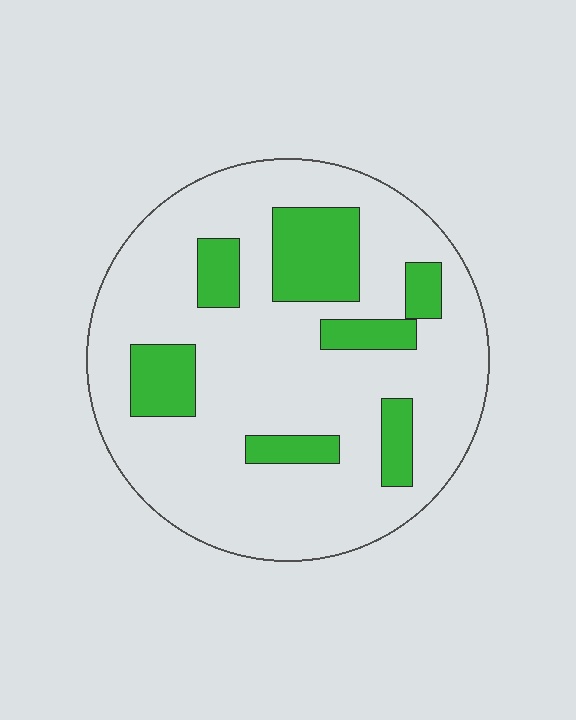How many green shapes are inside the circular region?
7.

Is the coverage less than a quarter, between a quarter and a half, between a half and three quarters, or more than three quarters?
Less than a quarter.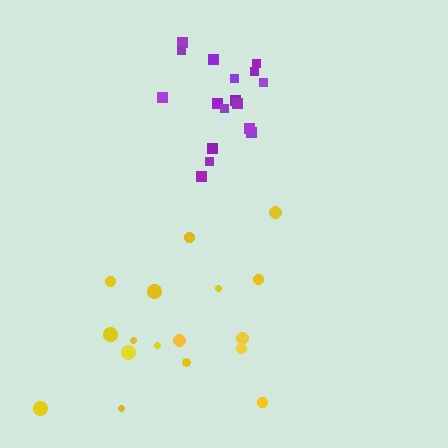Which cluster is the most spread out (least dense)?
Yellow.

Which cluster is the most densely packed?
Purple.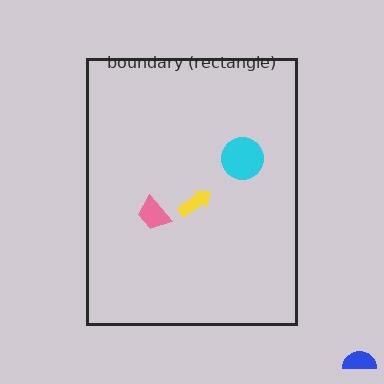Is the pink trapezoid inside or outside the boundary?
Inside.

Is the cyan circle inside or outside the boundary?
Inside.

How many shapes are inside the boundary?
3 inside, 1 outside.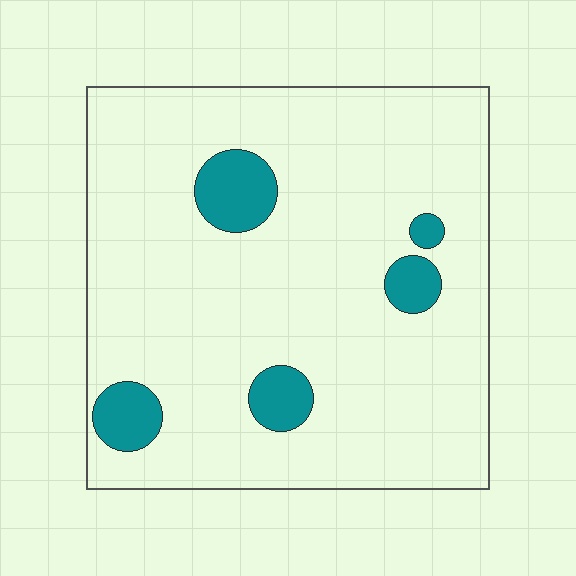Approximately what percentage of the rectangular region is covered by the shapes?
Approximately 10%.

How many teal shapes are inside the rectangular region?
5.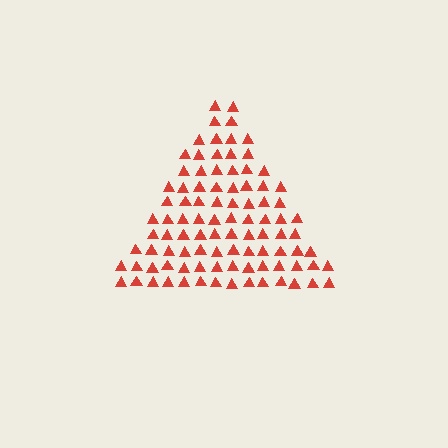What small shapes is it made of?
It is made of small triangles.